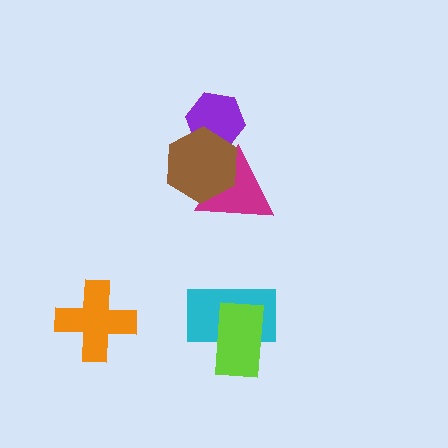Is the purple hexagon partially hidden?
Yes, it is partially covered by another shape.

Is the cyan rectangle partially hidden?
Yes, it is partially covered by another shape.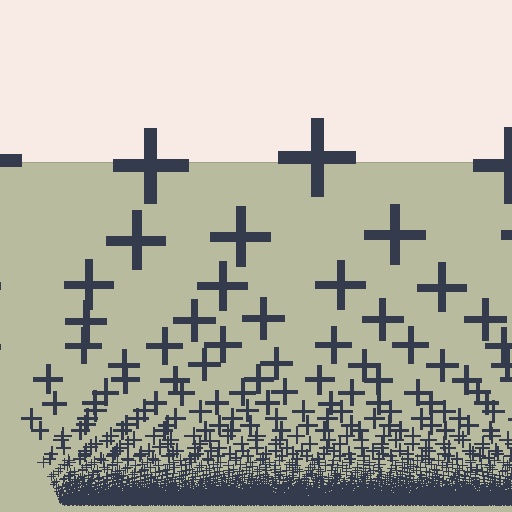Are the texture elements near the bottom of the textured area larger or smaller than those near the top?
Smaller. The gradient is inverted — elements near the bottom are smaller and denser.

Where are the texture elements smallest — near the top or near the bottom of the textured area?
Near the bottom.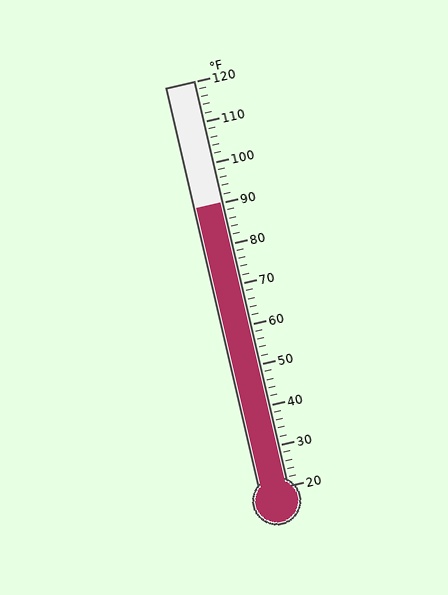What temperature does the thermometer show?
The thermometer shows approximately 90°F.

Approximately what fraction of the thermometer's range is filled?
The thermometer is filled to approximately 70% of its range.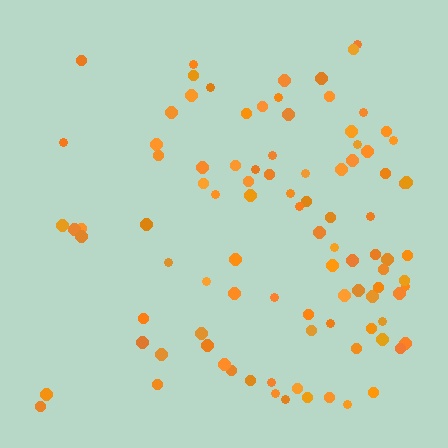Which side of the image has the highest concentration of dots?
The right.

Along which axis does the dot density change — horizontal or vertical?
Horizontal.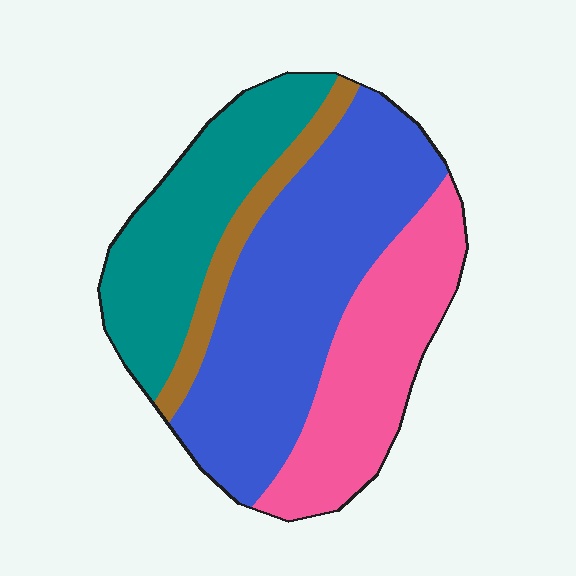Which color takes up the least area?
Brown, at roughly 10%.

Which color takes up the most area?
Blue, at roughly 40%.